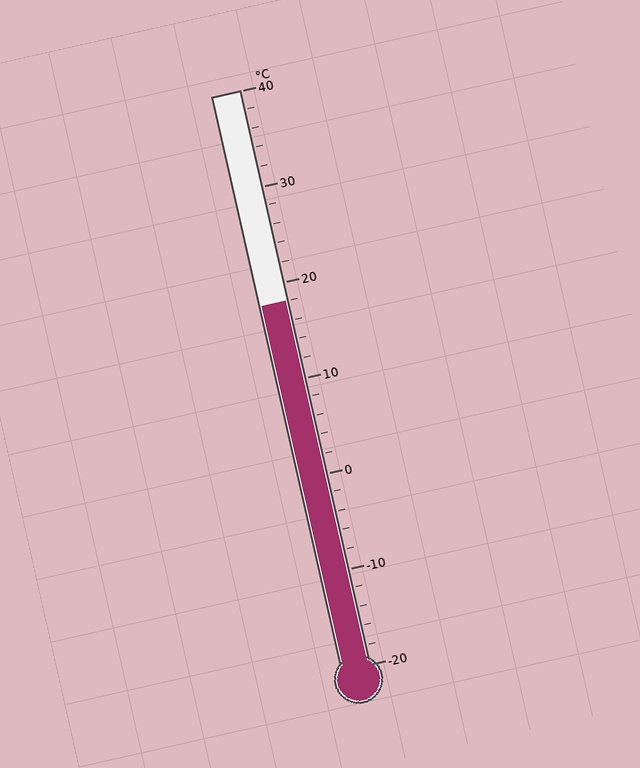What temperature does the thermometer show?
The thermometer shows approximately 18°C.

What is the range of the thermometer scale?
The thermometer scale ranges from -20°C to 40°C.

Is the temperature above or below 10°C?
The temperature is above 10°C.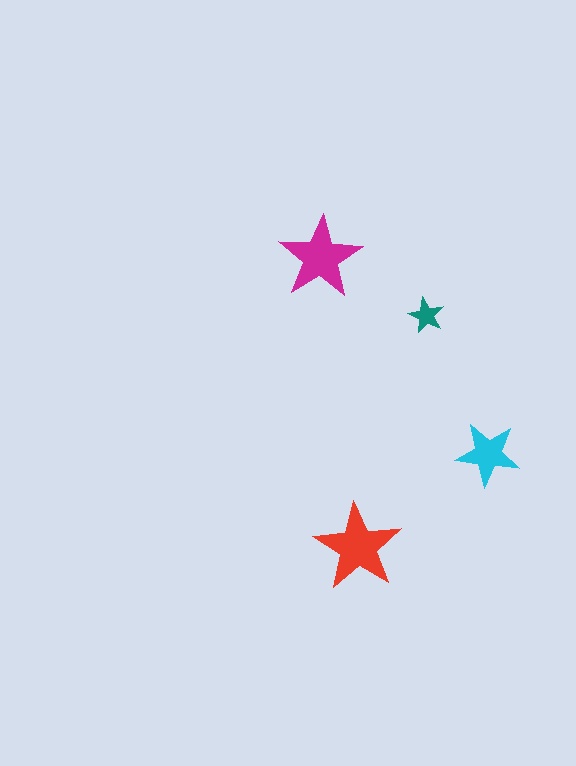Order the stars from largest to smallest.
the red one, the magenta one, the cyan one, the teal one.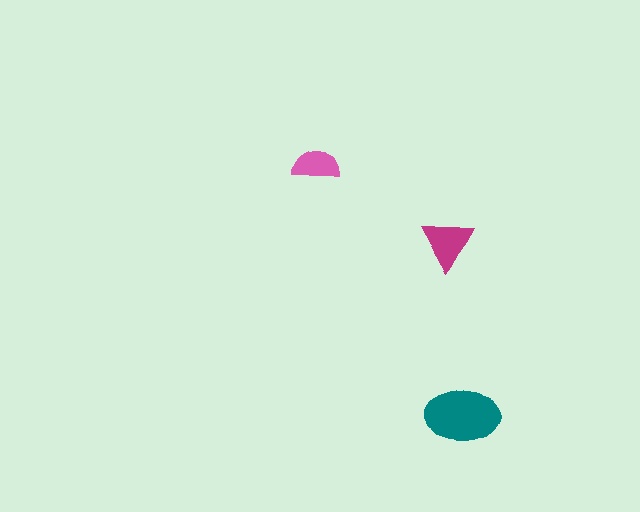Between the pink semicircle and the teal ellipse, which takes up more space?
The teal ellipse.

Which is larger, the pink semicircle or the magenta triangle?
The magenta triangle.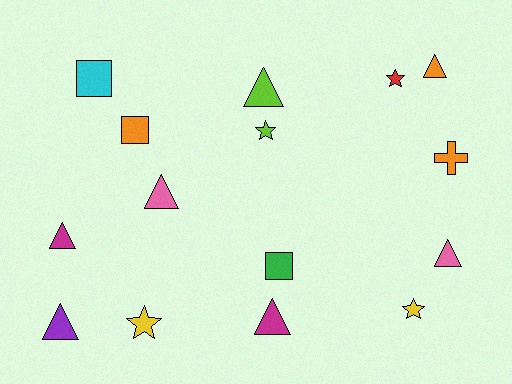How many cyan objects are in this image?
There is 1 cyan object.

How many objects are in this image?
There are 15 objects.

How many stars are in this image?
There are 4 stars.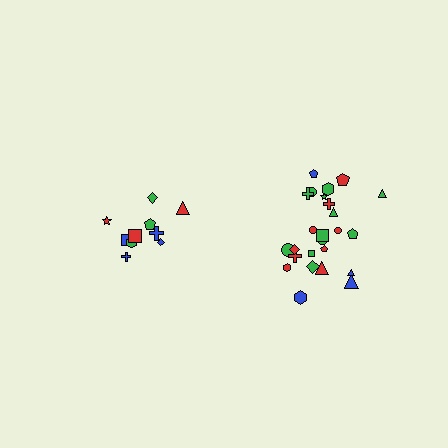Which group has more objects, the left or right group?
The right group.